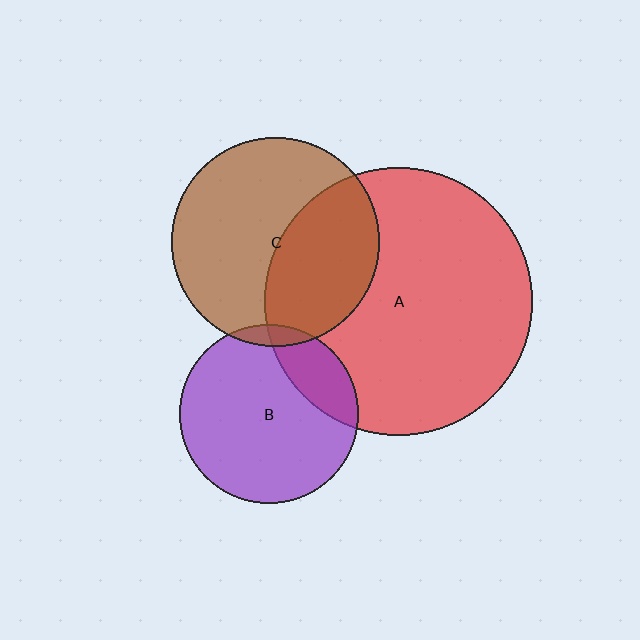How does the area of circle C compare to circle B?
Approximately 1.4 times.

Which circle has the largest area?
Circle A (red).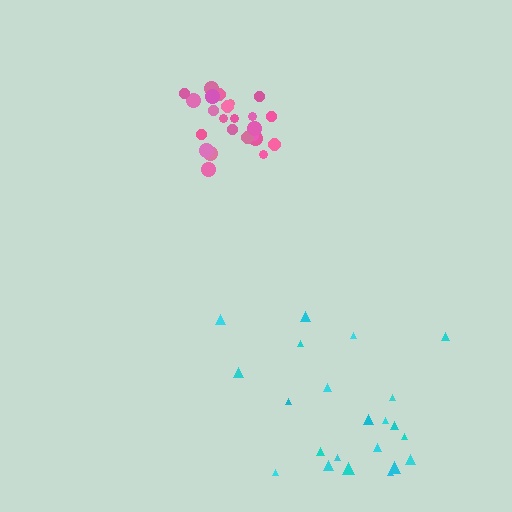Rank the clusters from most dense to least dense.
pink, cyan.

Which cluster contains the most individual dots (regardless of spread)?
Pink (25).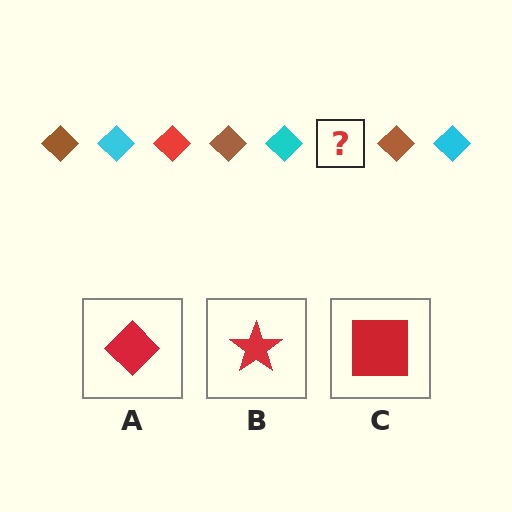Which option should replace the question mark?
Option A.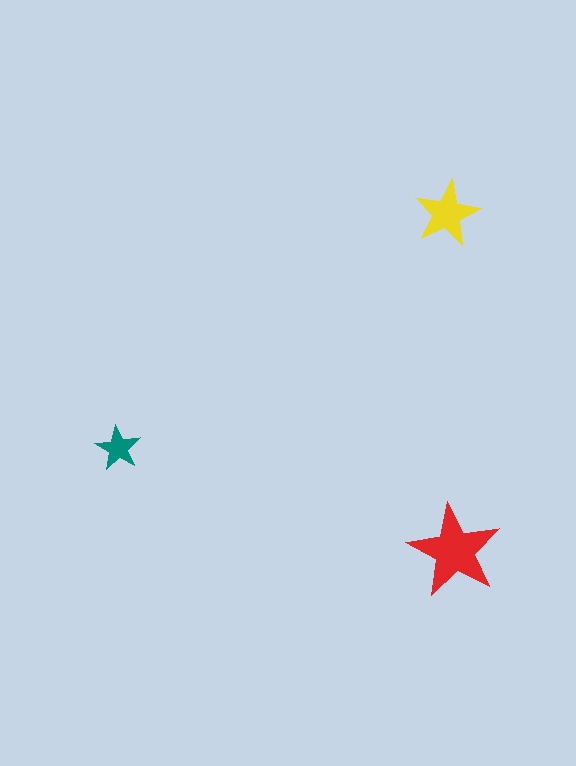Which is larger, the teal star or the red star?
The red one.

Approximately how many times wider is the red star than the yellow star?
About 1.5 times wider.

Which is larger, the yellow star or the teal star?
The yellow one.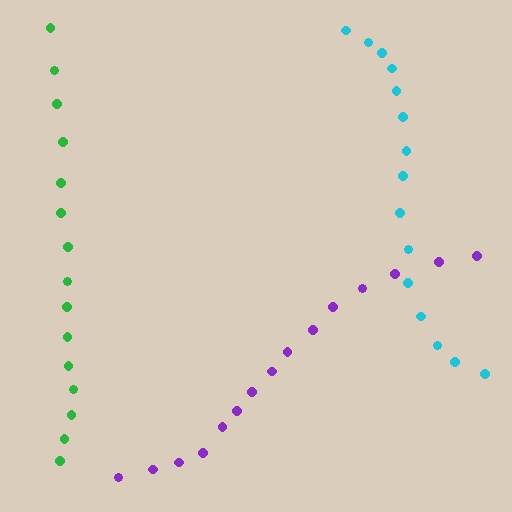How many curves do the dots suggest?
There are 3 distinct paths.